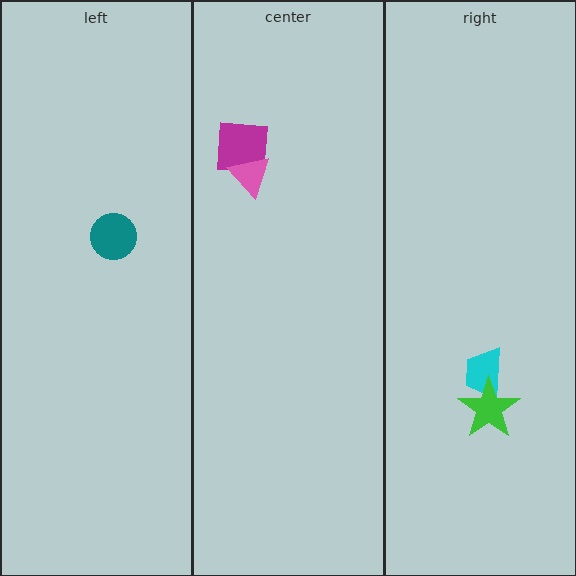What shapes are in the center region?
The magenta square, the pink triangle.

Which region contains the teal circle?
The left region.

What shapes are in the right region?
The cyan trapezoid, the green star.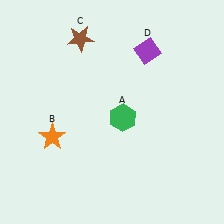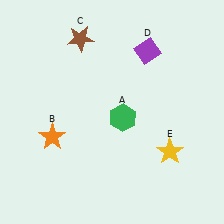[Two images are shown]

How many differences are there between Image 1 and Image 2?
There is 1 difference between the two images.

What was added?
A yellow star (E) was added in Image 2.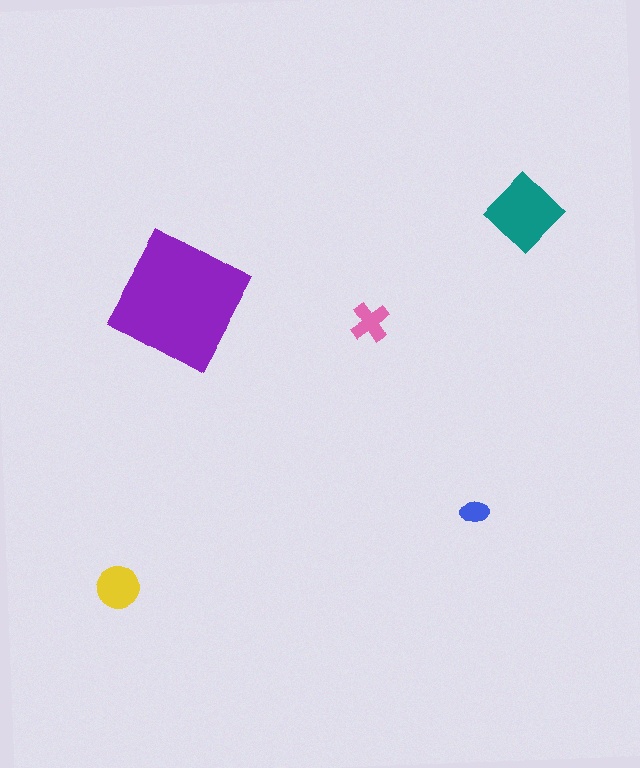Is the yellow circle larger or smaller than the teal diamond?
Smaller.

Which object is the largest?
The purple square.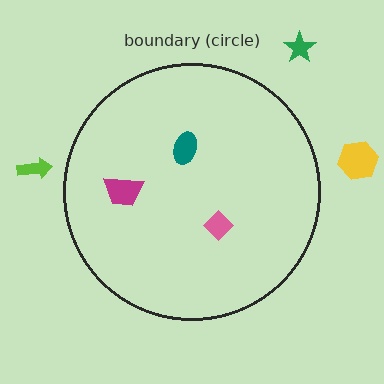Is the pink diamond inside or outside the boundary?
Inside.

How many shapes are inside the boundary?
3 inside, 3 outside.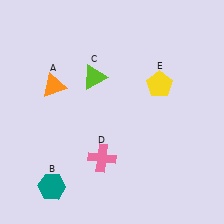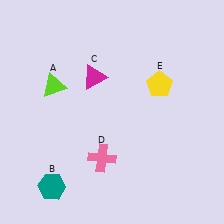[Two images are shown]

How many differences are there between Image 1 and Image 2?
There are 2 differences between the two images.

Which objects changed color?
A changed from orange to lime. C changed from lime to magenta.